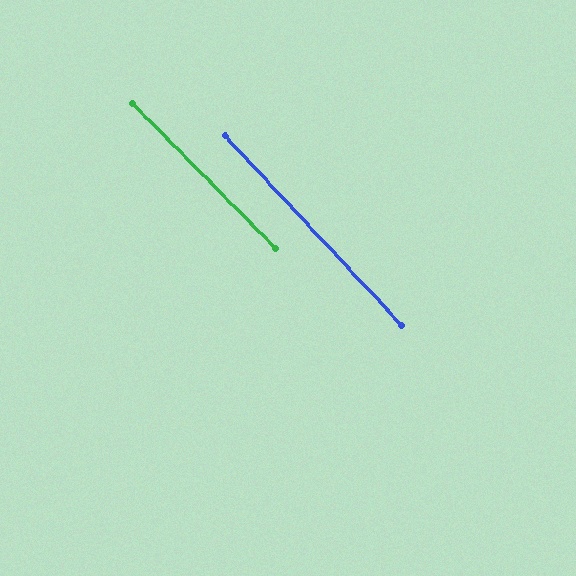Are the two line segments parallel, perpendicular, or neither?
Parallel — their directions differ by only 1.8°.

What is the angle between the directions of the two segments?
Approximately 2 degrees.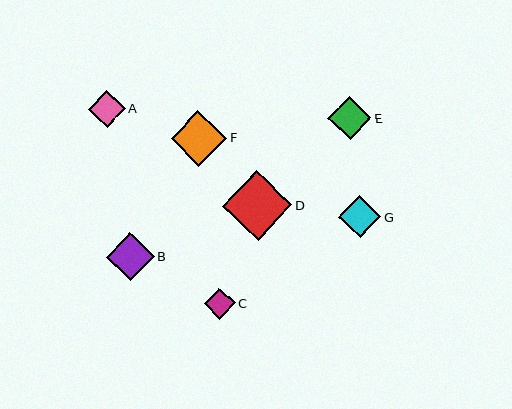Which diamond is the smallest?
Diamond C is the smallest with a size of approximately 31 pixels.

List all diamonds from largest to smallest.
From largest to smallest: D, F, B, E, G, A, C.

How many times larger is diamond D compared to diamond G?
Diamond D is approximately 1.6 times the size of diamond G.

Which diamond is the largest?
Diamond D is the largest with a size of approximately 70 pixels.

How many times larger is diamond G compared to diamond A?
Diamond G is approximately 1.1 times the size of diamond A.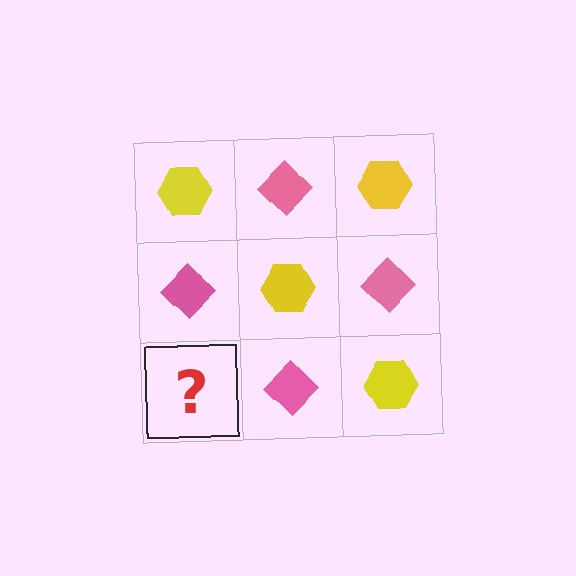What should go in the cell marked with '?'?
The missing cell should contain a yellow hexagon.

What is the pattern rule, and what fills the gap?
The rule is that it alternates yellow hexagon and pink diamond in a checkerboard pattern. The gap should be filled with a yellow hexagon.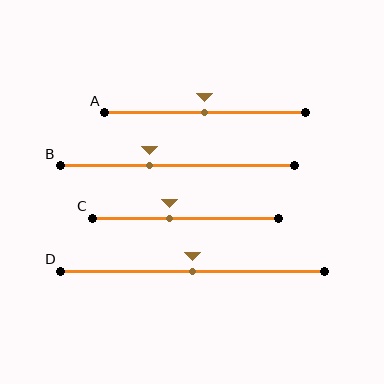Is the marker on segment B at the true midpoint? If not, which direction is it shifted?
No, the marker on segment B is shifted to the left by about 12% of the segment length.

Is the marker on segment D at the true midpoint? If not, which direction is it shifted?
Yes, the marker on segment D is at the true midpoint.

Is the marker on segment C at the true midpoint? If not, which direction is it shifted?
No, the marker on segment C is shifted to the left by about 9% of the segment length.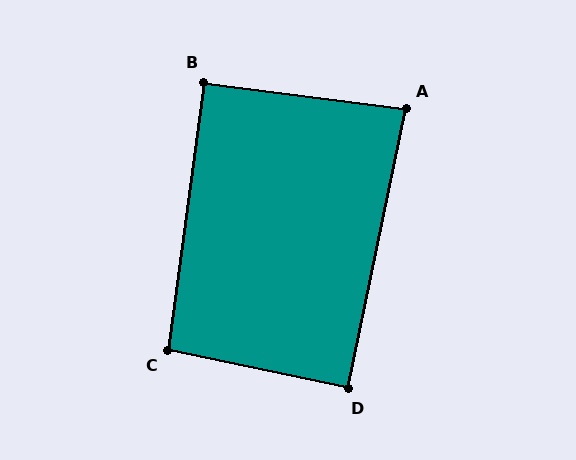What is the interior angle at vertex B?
Approximately 90 degrees (approximately right).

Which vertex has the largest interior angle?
C, at approximately 94 degrees.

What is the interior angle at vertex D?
Approximately 90 degrees (approximately right).